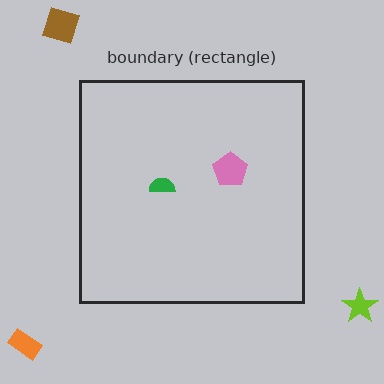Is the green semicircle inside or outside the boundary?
Inside.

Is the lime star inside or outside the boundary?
Outside.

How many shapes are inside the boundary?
2 inside, 3 outside.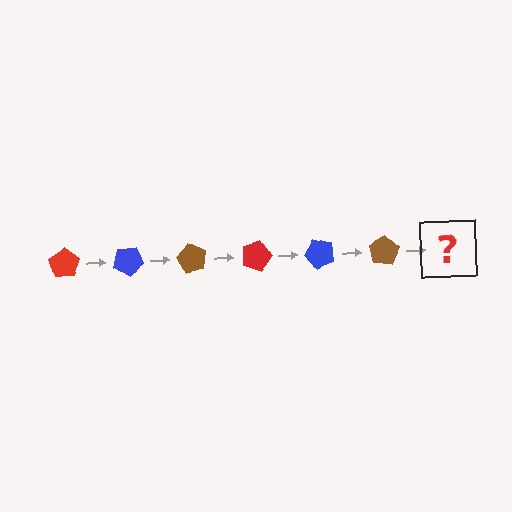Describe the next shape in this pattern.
It should be a red pentagon, rotated 180 degrees from the start.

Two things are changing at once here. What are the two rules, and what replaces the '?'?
The two rules are that it rotates 30 degrees each step and the color cycles through red, blue, and brown. The '?' should be a red pentagon, rotated 180 degrees from the start.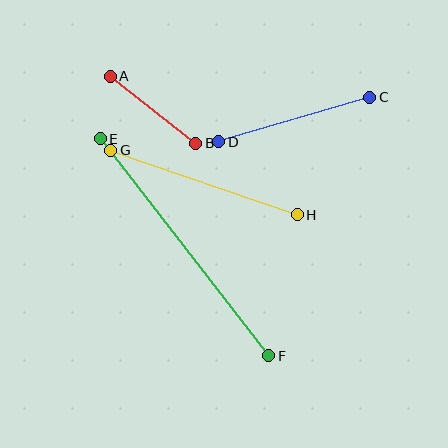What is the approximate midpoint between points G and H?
The midpoint is at approximately (204, 182) pixels.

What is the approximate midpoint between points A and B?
The midpoint is at approximately (153, 110) pixels.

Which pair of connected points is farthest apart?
Points E and F are farthest apart.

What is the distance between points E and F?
The distance is approximately 275 pixels.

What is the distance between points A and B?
The distance is approximately 109 pixels.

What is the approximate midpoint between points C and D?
The midpoint is at approximately (294, 119) pixels.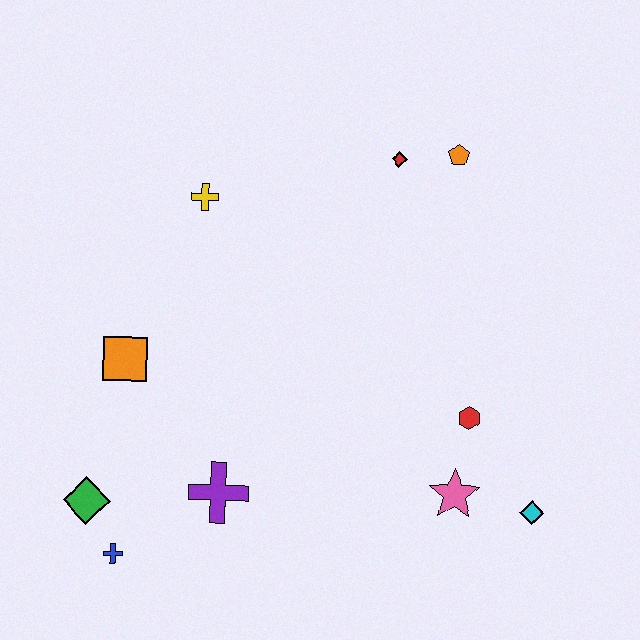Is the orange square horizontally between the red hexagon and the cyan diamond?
No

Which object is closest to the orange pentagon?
The red diamond is closest to the orange pentagon.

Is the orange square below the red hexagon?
No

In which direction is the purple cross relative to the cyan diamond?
The purple cross is to the left of the cyan diamond.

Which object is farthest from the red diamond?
The blue cross is farthest from the red diamond.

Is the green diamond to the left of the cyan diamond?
Yes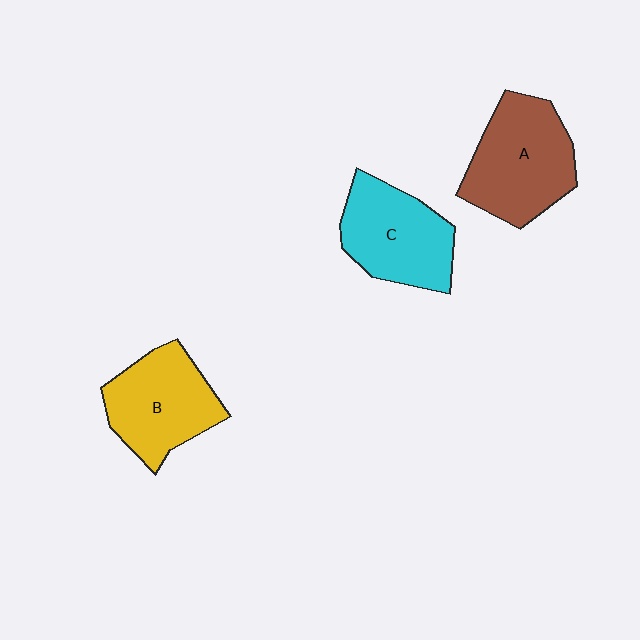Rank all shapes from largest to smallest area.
From largest to smallest: A (brown), B (yellow), C (cyan).